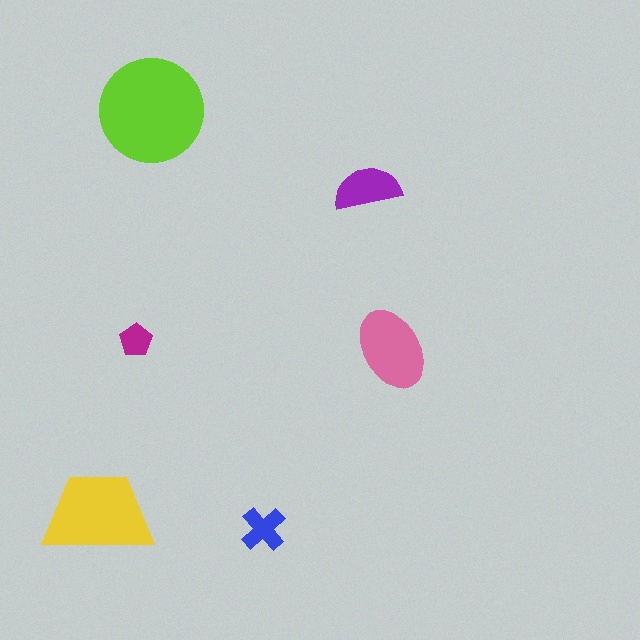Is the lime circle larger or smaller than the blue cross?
Larger.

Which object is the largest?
The lime circle.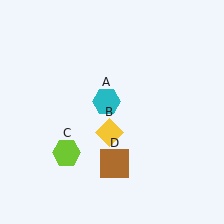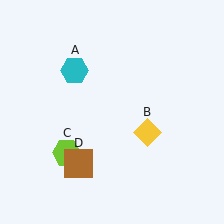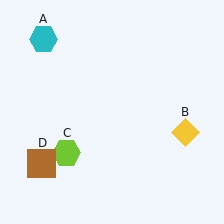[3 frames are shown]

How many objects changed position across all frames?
3 objects changed position: cyan hexagon (object A), yellow diamond (object B), brown square (object D).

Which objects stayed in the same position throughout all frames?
Lime hexagon (object C) remained stationary.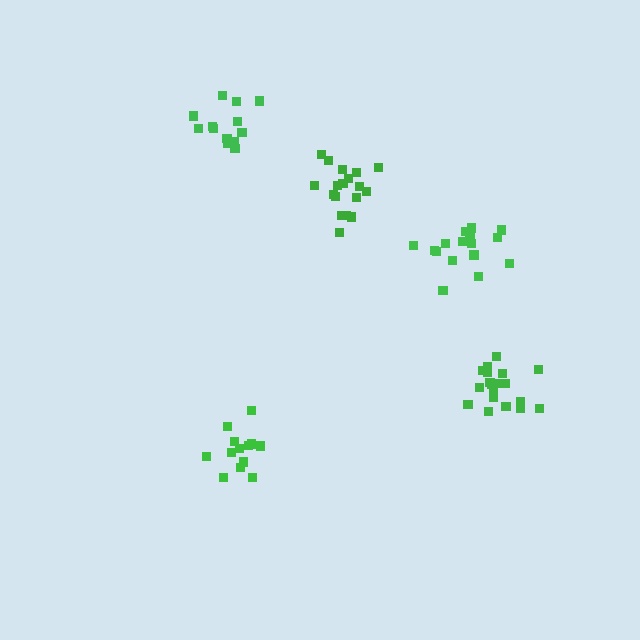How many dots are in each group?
Group 1: 13 dots, Group 2: 16 dots, Group 3: 13 dots, Group 4: 18 dots, Group 5: 19 dots (79 total).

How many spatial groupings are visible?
There are 5 spatial groupings.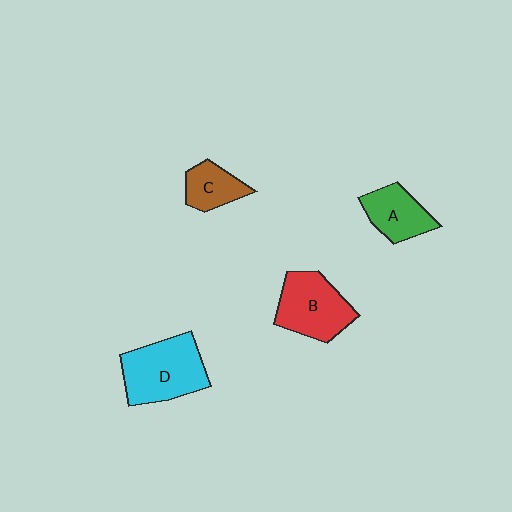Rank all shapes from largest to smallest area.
From largest to smallest: D (cyan), B (red), A (green), C (brown).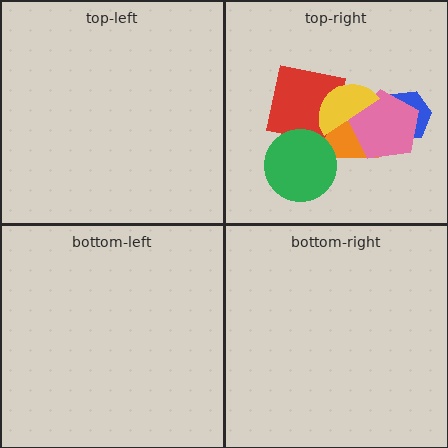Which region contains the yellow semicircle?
The top-right region.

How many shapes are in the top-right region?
6.